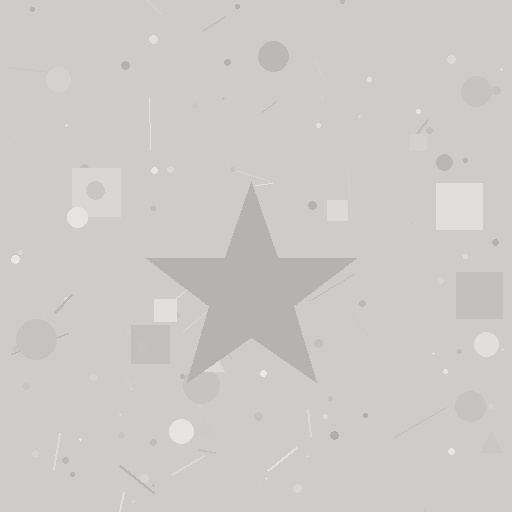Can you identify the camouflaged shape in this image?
The camouflaged shape is a star.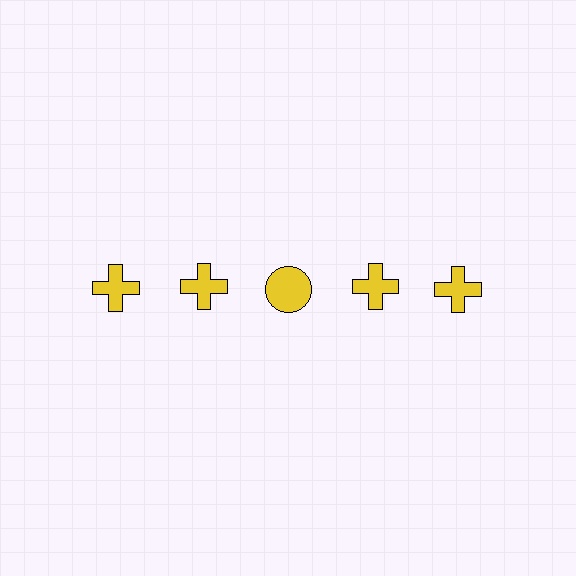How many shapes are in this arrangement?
There are 5 shapes arranged in a grid pattern.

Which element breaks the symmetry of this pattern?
The yellow circle in the top row, center column breaks the symmetry. All other shapes are yellow crosses.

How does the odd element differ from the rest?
It has a different shape: circle instead of cross.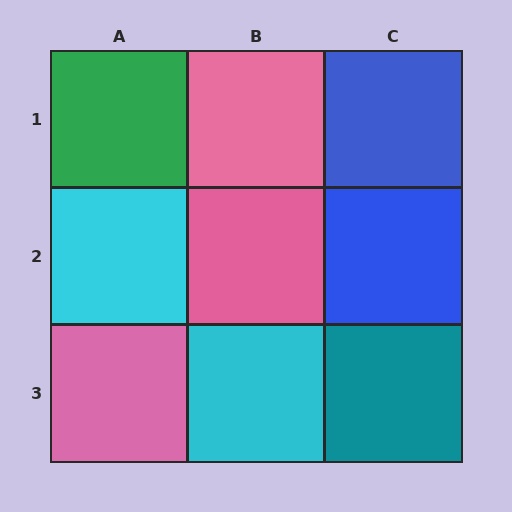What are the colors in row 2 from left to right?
Cyan, pink, blue.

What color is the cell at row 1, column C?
Blue.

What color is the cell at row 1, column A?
Green.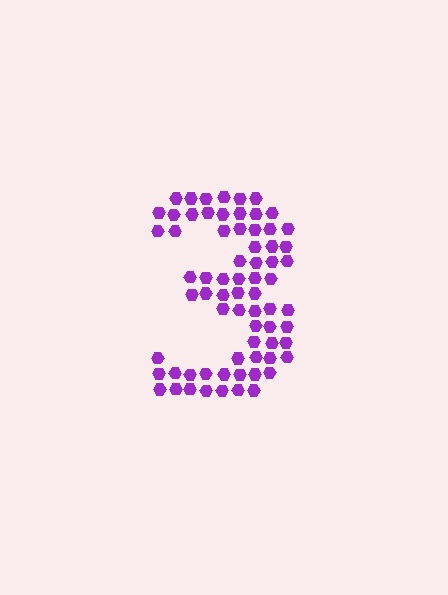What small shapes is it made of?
It is made of small hexagons.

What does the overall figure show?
The overall figure shows the digit 3.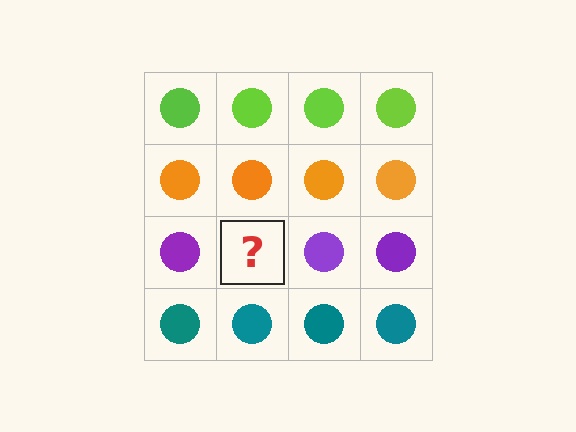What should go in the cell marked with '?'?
The missing cell should contain a purple circle.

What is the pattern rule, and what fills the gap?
The rule is that each row has a consistent color. The gap should be filled with a purple circle.